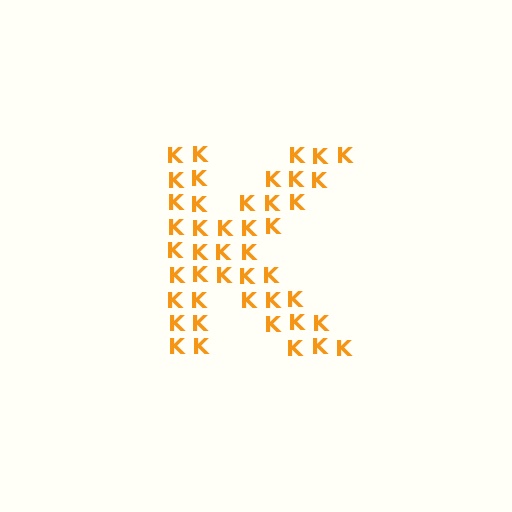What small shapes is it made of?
It is made of small letter K's.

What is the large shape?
The large shape is the letter K.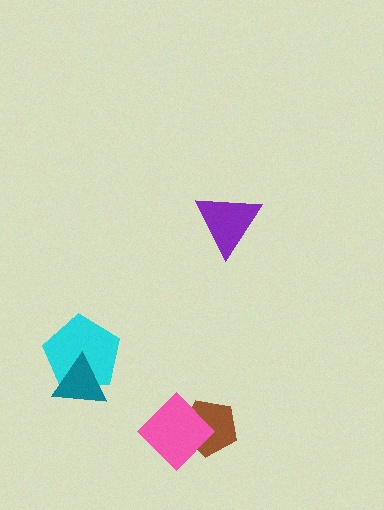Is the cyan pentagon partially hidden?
Yes, it is partially covered by another shape.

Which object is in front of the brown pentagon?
The pink diamond is in front of the brown pentagon.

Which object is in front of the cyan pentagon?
The teal triangle is in front of the cyan pentagon.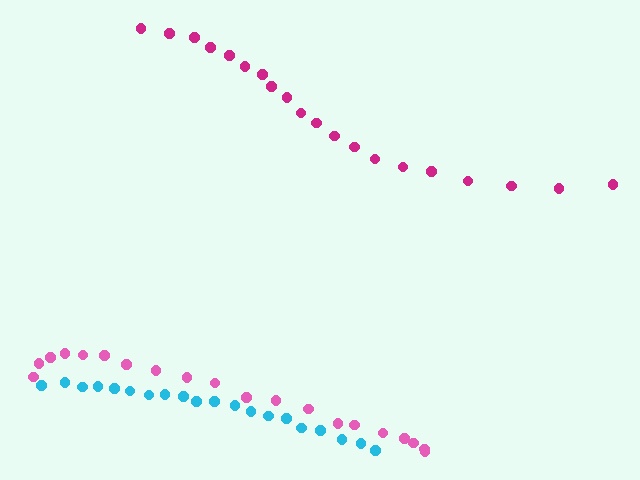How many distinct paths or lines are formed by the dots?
There are 3 distinct paths.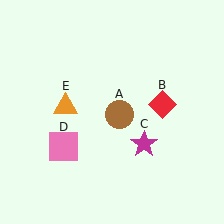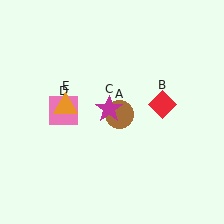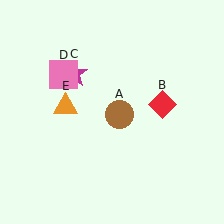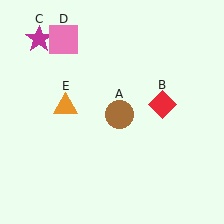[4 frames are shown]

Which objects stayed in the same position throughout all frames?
Brown circle (object A) and red diamond (object B) and orange triangle (object E) remained stationary.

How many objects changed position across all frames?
2 objects changed position: magenta star (object C), pink square (object D).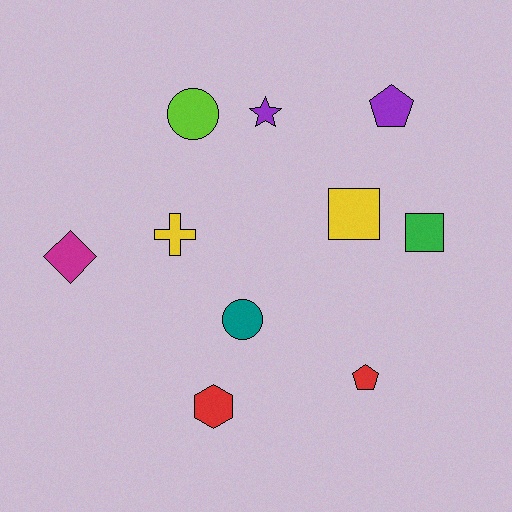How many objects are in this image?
There are 10 objects.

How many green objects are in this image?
There is 1 green object.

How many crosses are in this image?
There is 1 cross.